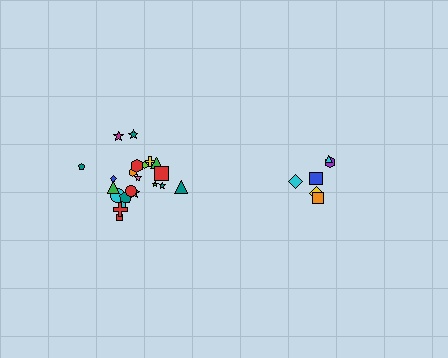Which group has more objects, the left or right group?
The left group.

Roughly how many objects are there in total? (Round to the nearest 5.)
Roughly 30 objects in total.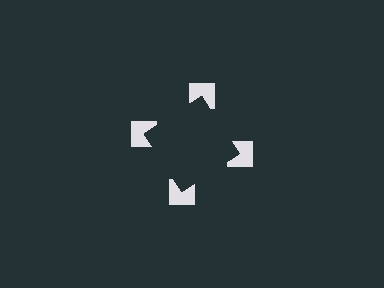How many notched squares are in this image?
There are 4 — one at each vertex of the illusory square.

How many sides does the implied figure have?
4 sides.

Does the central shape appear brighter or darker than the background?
It typically appears slightly darker than the background, even though no actual brightness change is drawn.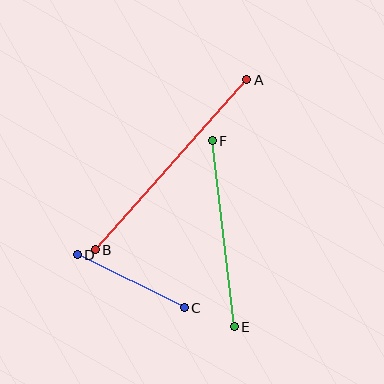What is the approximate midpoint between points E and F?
The midpoint is at approximately (223, 234) pixels.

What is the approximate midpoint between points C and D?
The midpoint is at approximately (131, 281) pixels.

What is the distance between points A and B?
The distance is approximately 228 pixels.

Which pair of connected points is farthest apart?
Points A and B are farthest apart.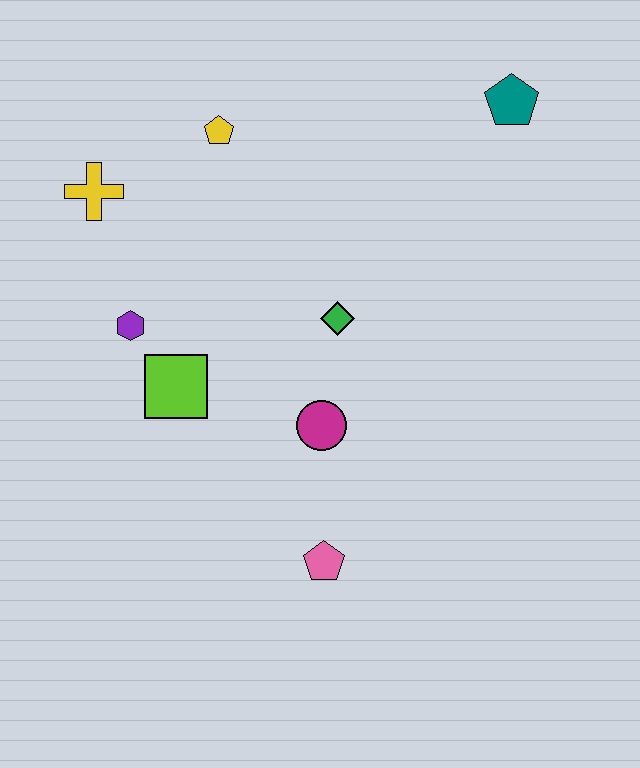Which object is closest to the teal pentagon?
The green diamond is closest to the teal pentagon.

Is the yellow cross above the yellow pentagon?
No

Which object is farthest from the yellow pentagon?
The pink pentagon is farthest from the yellow pentagon.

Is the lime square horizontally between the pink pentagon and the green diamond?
No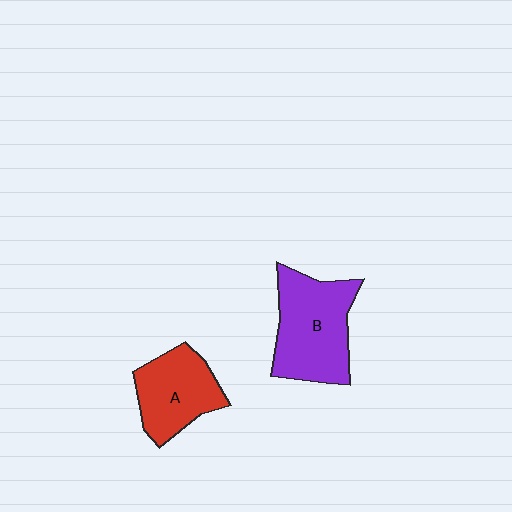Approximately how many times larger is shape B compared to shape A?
Approximately 1.3 times.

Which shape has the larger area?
Shape B (purple).